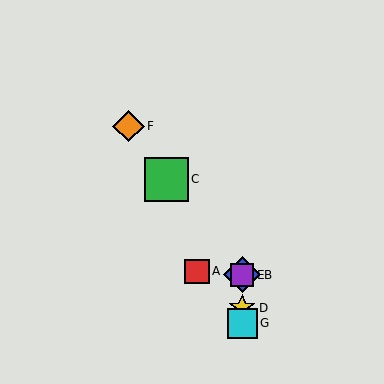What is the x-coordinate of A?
Object A is at x≈197.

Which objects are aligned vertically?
Objects B, D, E, G are aligned vertically.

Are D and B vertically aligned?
Yes, both are at x≈242.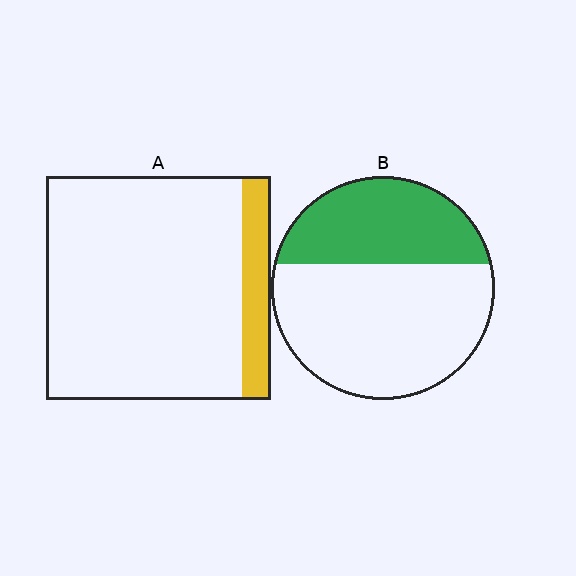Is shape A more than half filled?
No.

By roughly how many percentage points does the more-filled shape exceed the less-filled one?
By roughly 25 percentage points (B over A).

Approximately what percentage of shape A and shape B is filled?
A is approximately 15% and B is approximately 35%.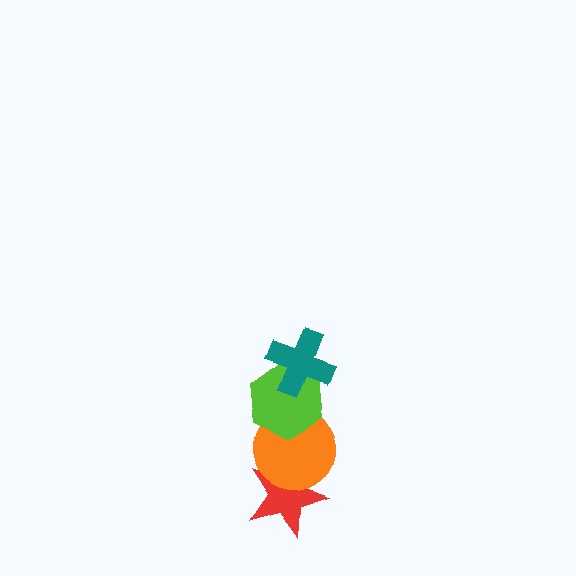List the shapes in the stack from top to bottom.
From top to bottom: the teal cross, the lime hexagon, the orange circle, the red star.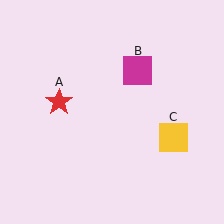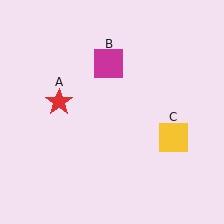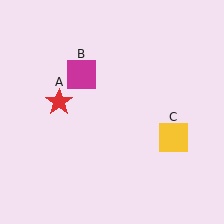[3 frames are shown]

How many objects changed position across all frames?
1 object changed position: magenta square (object B).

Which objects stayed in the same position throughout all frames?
Red star (object A) and yellow square (object C) remained stationary.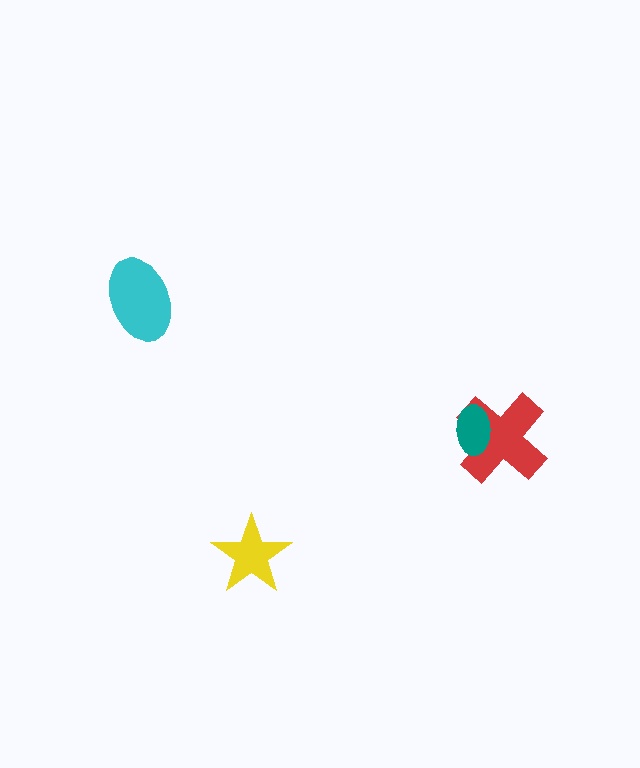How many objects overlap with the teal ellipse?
1 object overlaps with the teal ellipse.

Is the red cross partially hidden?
Yes, it is partially covered by another shape.